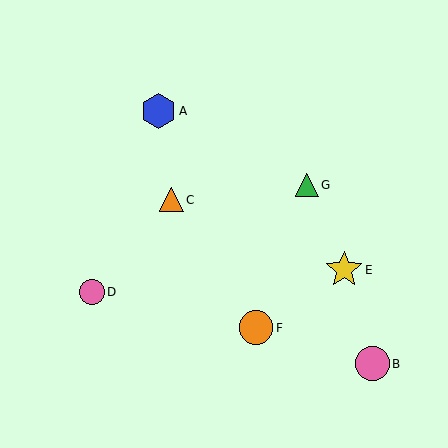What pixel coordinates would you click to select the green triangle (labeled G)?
Click at (307, 185) to select the green triangle G.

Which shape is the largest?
The yellow star (labeled E) is the largest.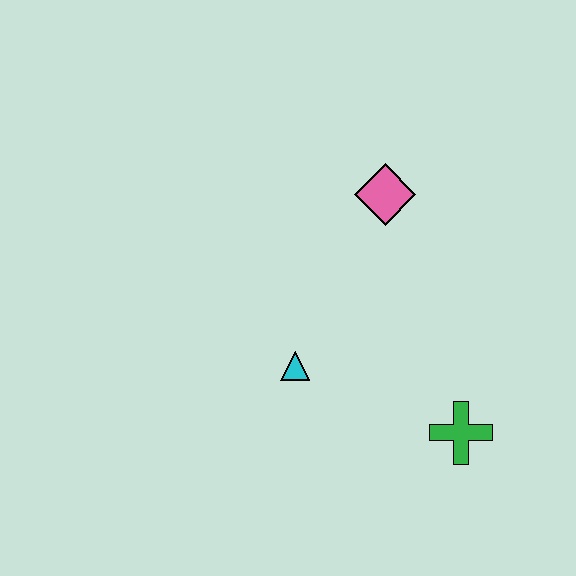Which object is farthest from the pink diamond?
The green cross is farthest from the pink diamond.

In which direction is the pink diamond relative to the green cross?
The pink diamond is above the green cross.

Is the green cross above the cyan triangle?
No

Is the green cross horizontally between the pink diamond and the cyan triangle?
No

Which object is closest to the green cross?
The cyan triangle is closest to the green cross.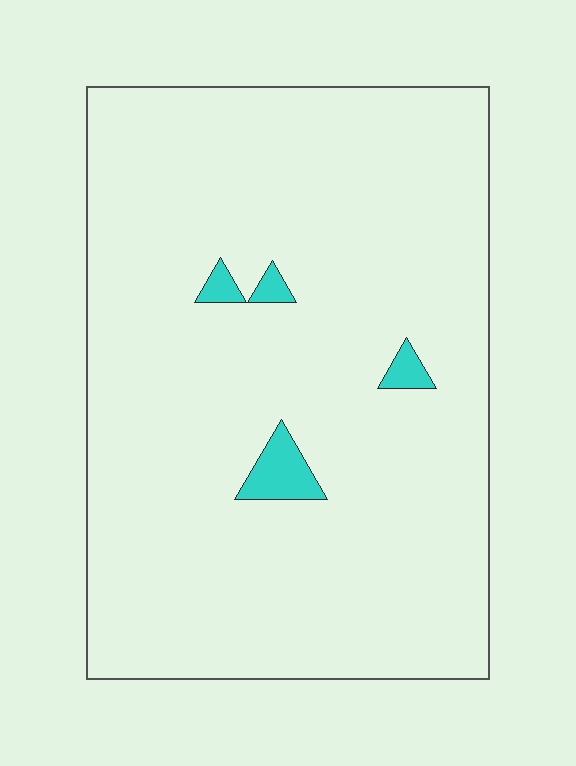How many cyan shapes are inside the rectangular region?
4.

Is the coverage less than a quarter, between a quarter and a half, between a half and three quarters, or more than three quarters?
Less than a quarter.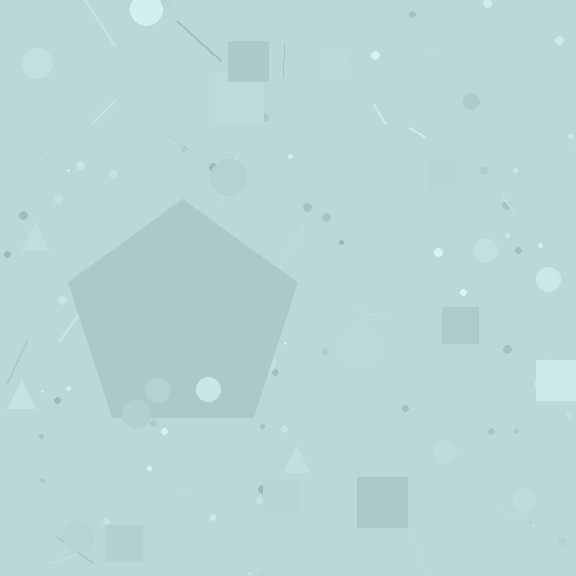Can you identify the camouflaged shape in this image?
The camouflaged shape is a pentagon.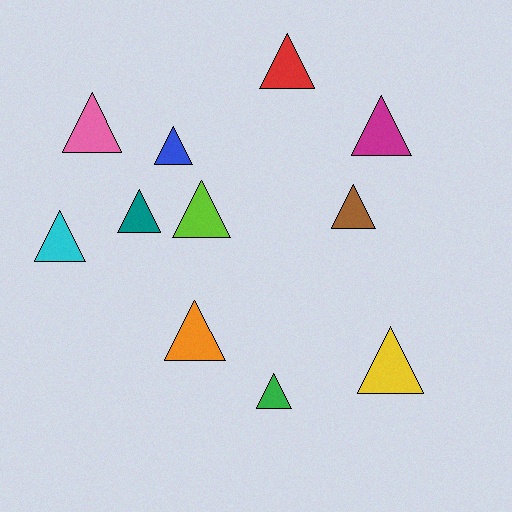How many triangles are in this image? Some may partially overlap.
There are 11 triangles.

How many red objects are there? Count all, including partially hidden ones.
There is 1 red object.